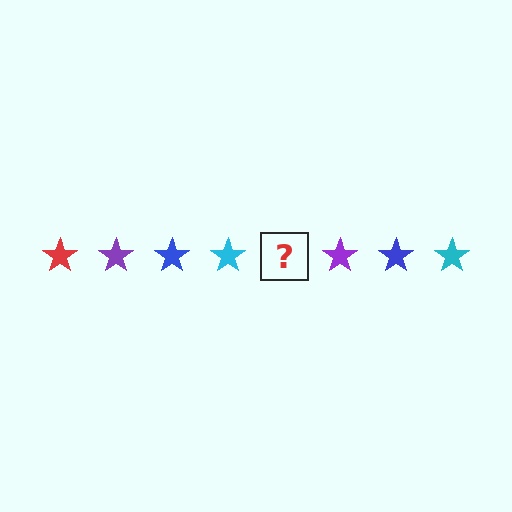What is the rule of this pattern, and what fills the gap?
The rule is that the pattern cycles through red, purple, blue, cyan stars. The gap should be filled with a red star.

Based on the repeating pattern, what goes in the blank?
The blank should be a red star.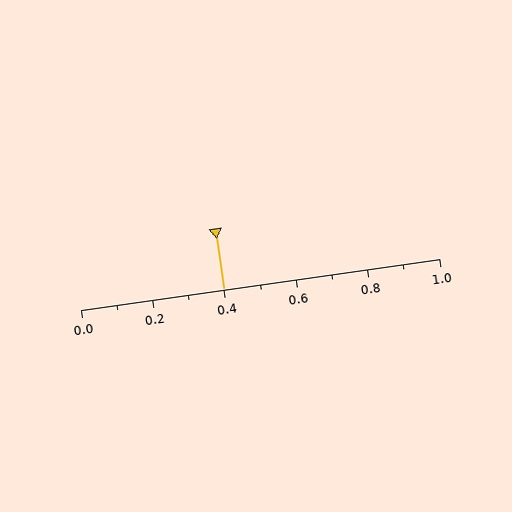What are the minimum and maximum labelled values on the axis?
The axis runs from 0.0 to 1.0.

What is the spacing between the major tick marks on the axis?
The major ticks are spaced 0.2 apart.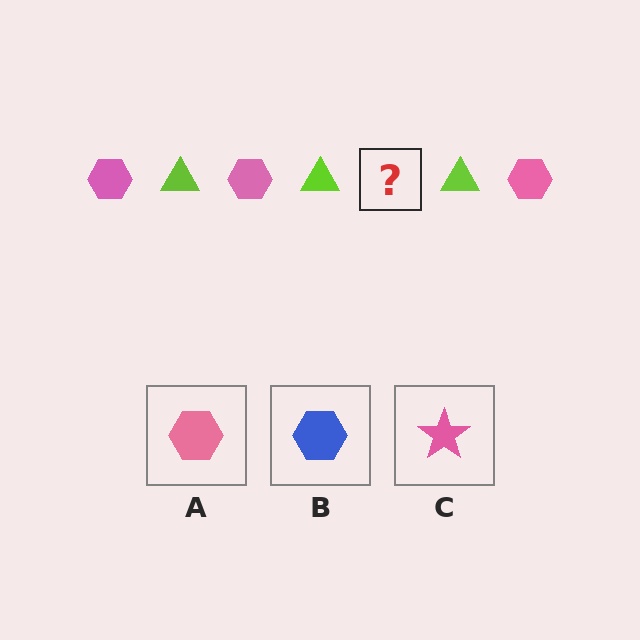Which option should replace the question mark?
Option A.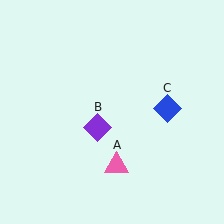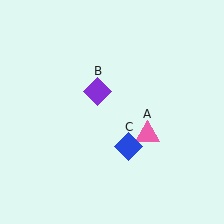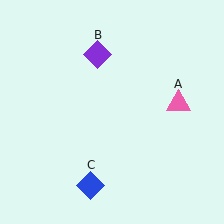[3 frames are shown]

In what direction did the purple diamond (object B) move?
The purple diamond (object B) moved up.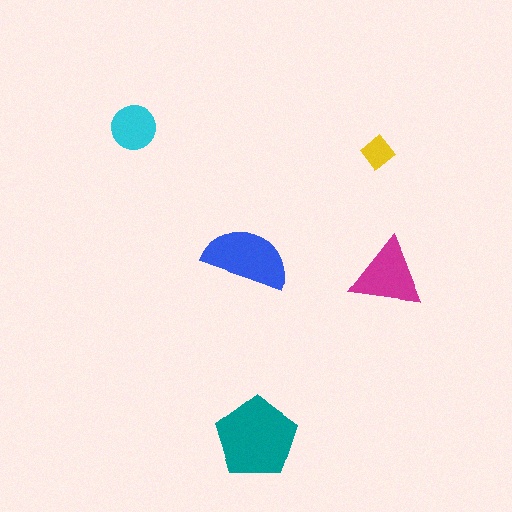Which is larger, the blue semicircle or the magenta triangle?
The blue semicircle.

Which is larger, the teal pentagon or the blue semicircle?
The teal pentagon.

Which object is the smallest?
The yellow diamond.